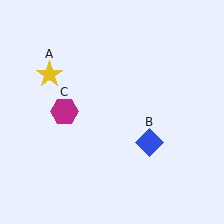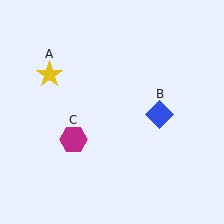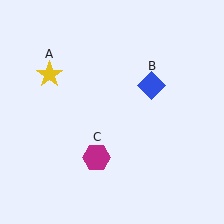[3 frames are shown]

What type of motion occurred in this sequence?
The blue diamond (object B), magenta hexagon (object C) rotated counterclockwise around the center of the scene.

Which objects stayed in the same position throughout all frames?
Yellow star (object A) remained stationary.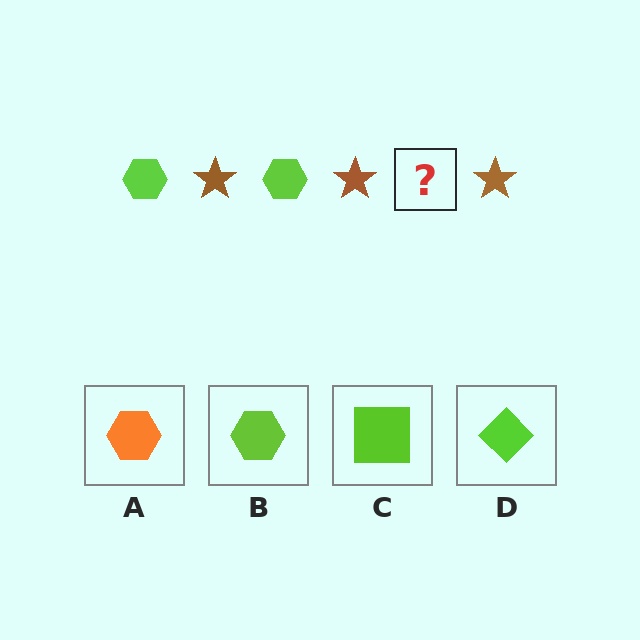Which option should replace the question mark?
Option B.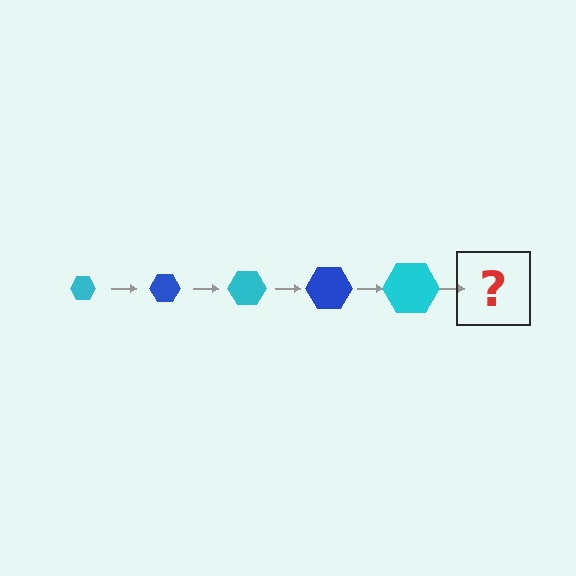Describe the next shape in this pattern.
It should be a blue hexagon, larger than the previous one.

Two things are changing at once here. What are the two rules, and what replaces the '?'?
The two rules are that the hexagon grows larger each step and the color cycles through cyan and blue. The '?' should be a blue hexagon, larger than the previous one.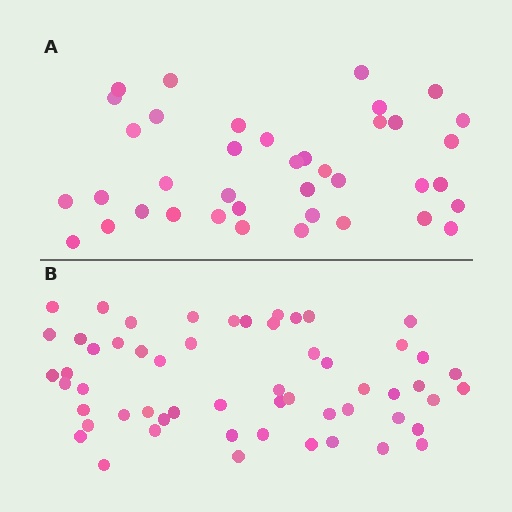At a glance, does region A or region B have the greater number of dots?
Region B (the bottom region) has more dots.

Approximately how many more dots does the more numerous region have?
Region B has approximately 15 more dots than region A.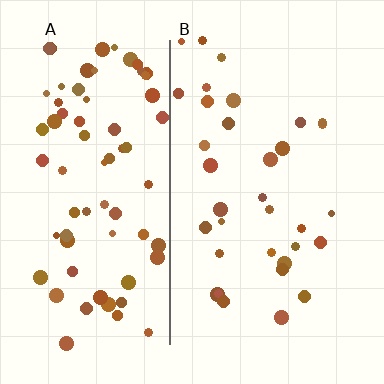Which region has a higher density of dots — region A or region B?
A (the left).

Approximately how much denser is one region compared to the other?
Approximately 2.2× — region A over region B.